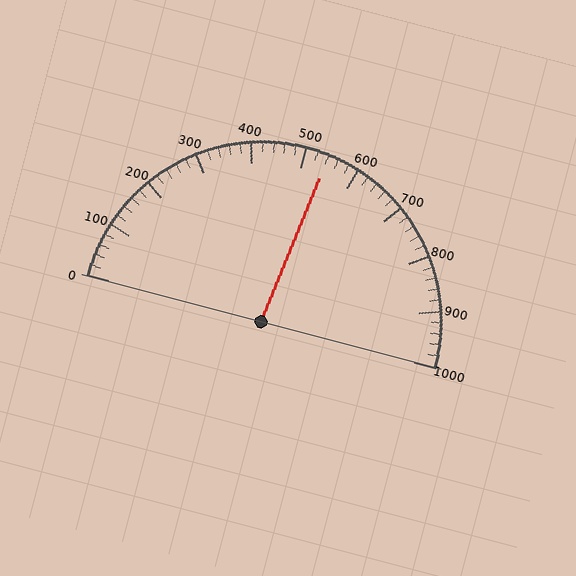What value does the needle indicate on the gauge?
The needle indicates approximately 540.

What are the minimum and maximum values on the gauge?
The gauge ranges from 0 to 1000.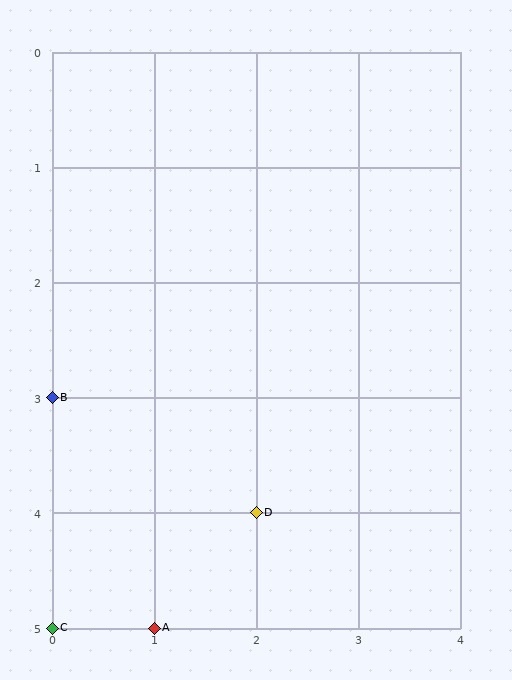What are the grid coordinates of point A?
Point A is at grid coordinates (1, 5).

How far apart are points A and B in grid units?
Points A and B are 1 column and 2 rows apart (about 2.2 grid units diagonally).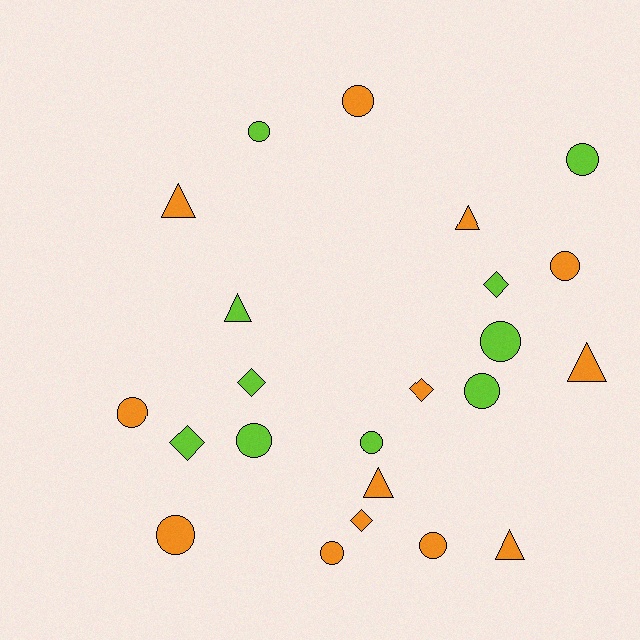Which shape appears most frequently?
Circle, with 12 objects.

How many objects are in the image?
There are 23 objects.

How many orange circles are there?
There are 6 orange circles.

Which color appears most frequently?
Orange, with 13 objects.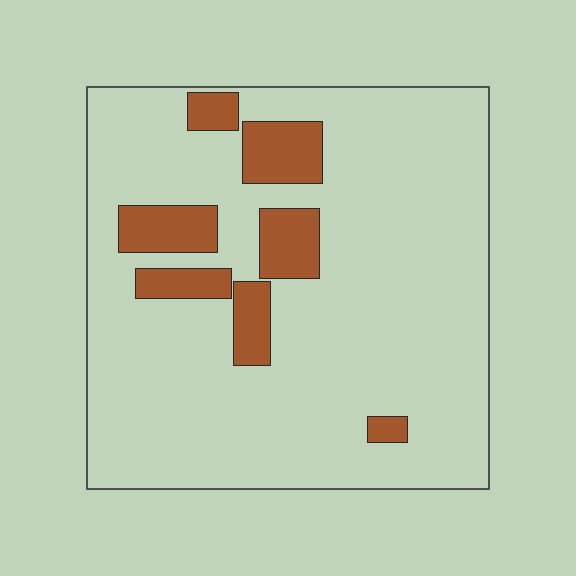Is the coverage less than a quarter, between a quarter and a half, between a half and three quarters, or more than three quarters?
Less than a quarter.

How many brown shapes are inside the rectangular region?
7.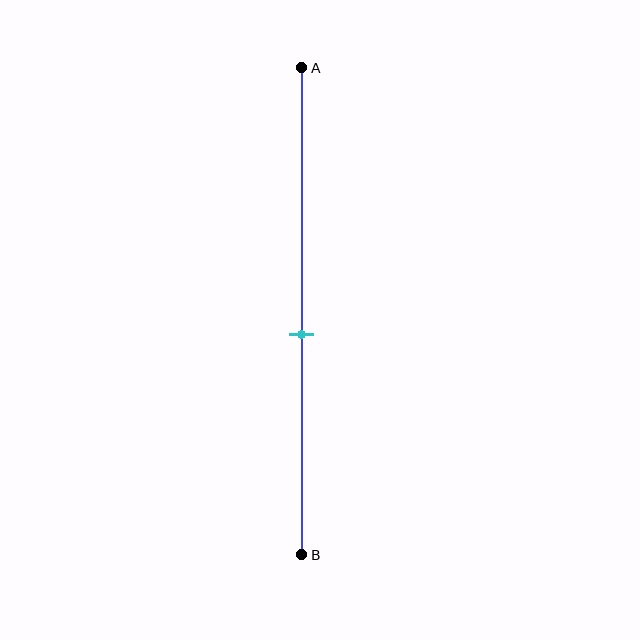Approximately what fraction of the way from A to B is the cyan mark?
The cyan mark is approximately 55% of the way from A to B.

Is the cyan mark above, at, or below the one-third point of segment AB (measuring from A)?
The cyan mark is below the one-third point of segment AB.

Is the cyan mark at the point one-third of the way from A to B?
No, the mark is at about 55% from A, not at the 33% one-third point.